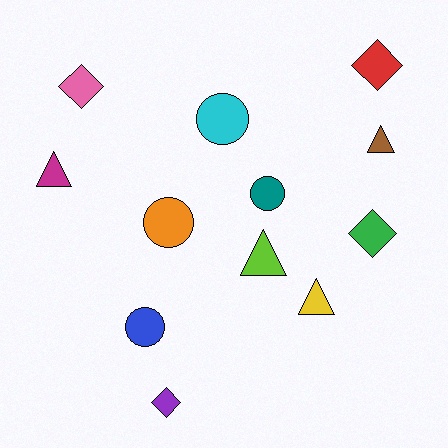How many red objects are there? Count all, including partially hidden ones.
There is 1 red object.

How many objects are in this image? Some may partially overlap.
There are 12 objects.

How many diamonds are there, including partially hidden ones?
There are 4 diamonds.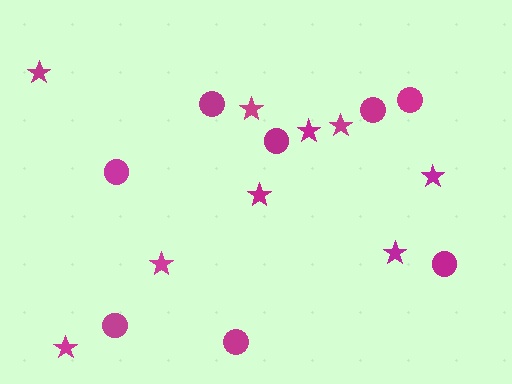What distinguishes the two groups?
There are 2 groups: one group of circles (8) and one group of stars (9).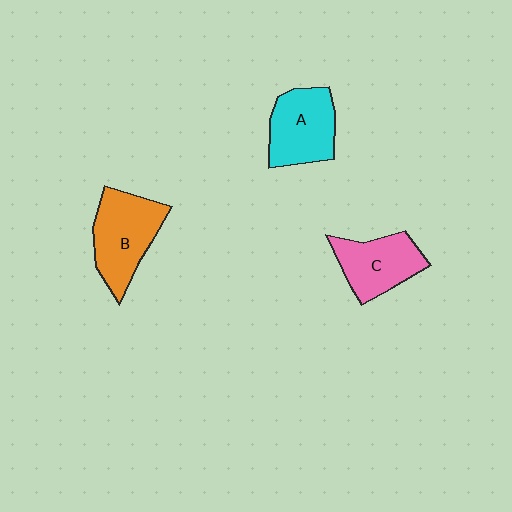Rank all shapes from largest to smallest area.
From largest to smallest: B (orange), A (cyan), C (pink).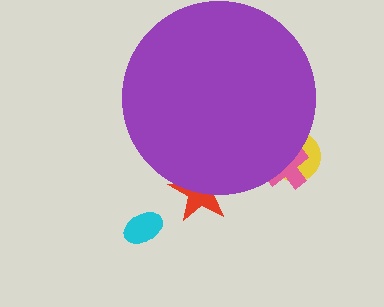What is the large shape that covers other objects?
A purple circle.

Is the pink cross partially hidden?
Yes, the pink cross is partially hidden behind the purple circle.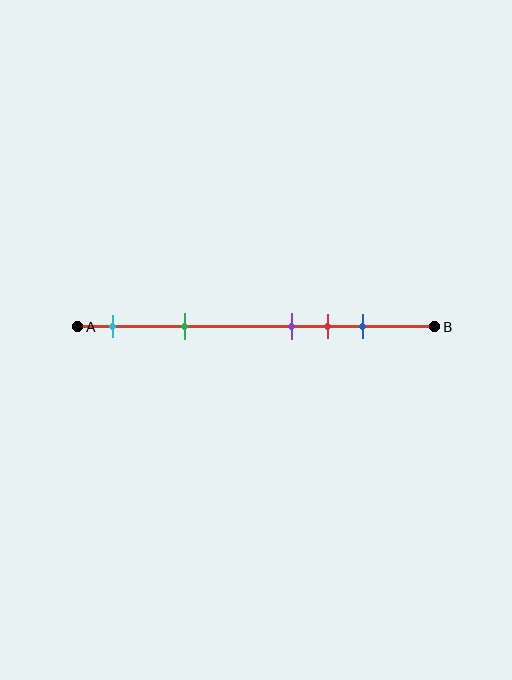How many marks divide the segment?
There are 5 marks dividing the segment.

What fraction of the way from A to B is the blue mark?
The blue mark is approximately 80% (0.8) of the way from A to B.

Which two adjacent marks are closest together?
The purple and red marks are the closest adjacent pair.